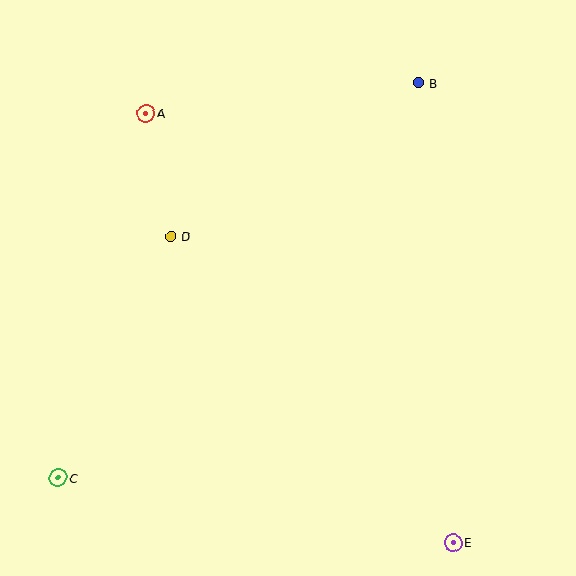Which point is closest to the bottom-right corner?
Point E is closest to the bottom-right corner.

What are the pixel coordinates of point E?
Point E is at (453, 543).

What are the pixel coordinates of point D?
Point D is at (171, 236).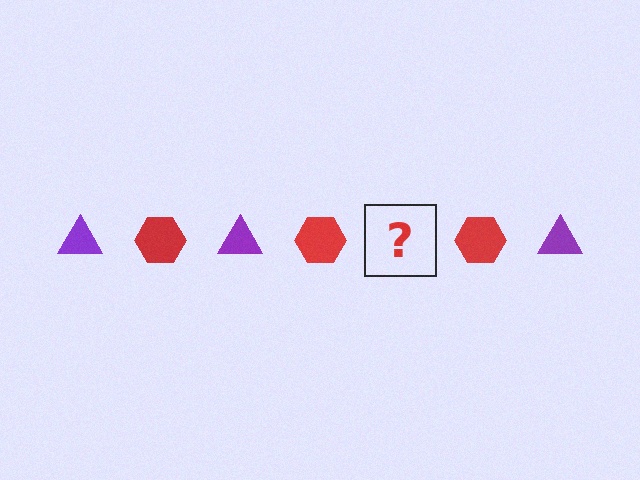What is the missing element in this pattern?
The missing element is a purple triangle.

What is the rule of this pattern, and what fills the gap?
The rule is that the pattern alternates between purple triangle and red hexagon. The gap should be filled with a purple triangle.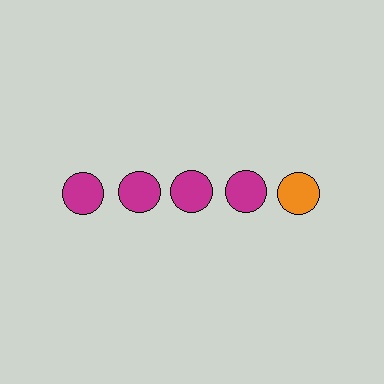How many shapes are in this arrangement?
There are 5 shapes arranged in a grid pattern.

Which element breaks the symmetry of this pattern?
The orange circle in the top row, rightmost column breaks the symmetry. All other shapes are magenta circles.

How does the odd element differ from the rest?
It has a different color: orange instead of magenta.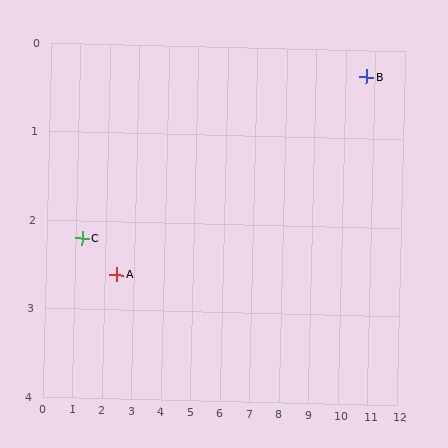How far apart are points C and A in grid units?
Points C and A are about 1.3 grid units apart.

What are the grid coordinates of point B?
Point B is at approximately (10.7, 0.3).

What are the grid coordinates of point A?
Point A is at approximately (2.4, 2.6).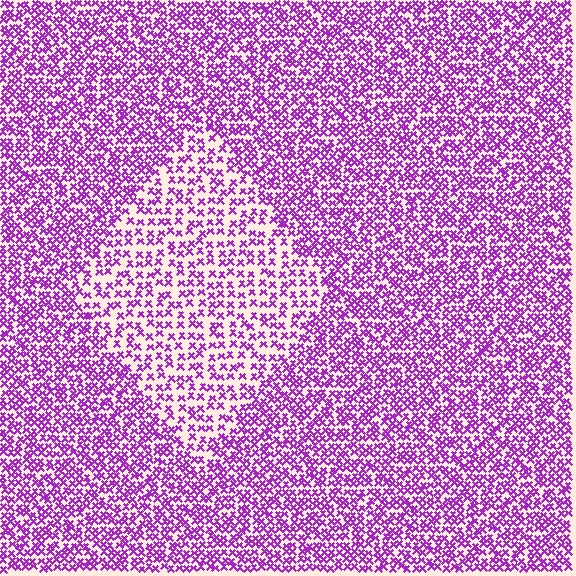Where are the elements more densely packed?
The elements are more densely packed outside the diamond boundary.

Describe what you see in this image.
The image contains small purple elements arranged at two different densities. A diamond-shaped region is visible where the elements are less densely packed than the surrounding area.